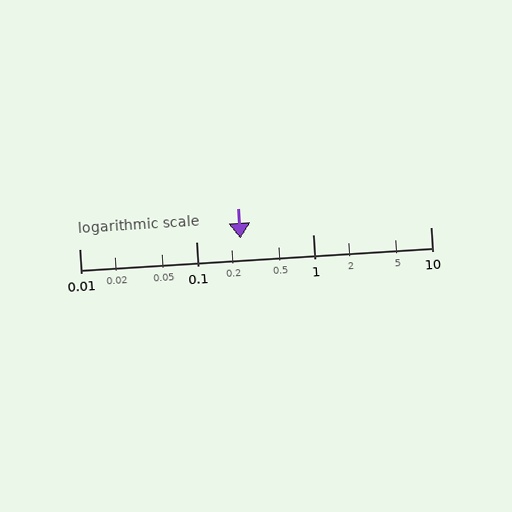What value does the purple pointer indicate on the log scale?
The pointer indicates approximately 0.24.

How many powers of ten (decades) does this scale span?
The scale spans 3 decades, from 0.01 to 10.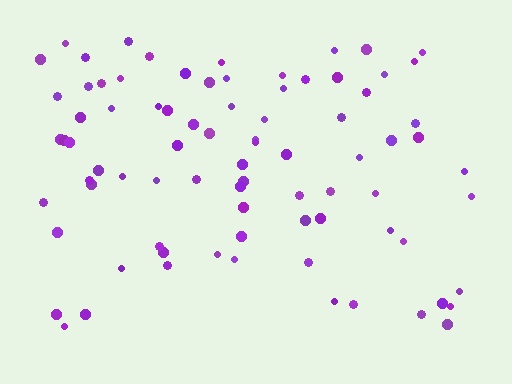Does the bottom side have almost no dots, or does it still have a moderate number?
Still a moderate number, just noticeably fewer than the top.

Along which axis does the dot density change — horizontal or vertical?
Vertical.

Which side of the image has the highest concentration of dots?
The top.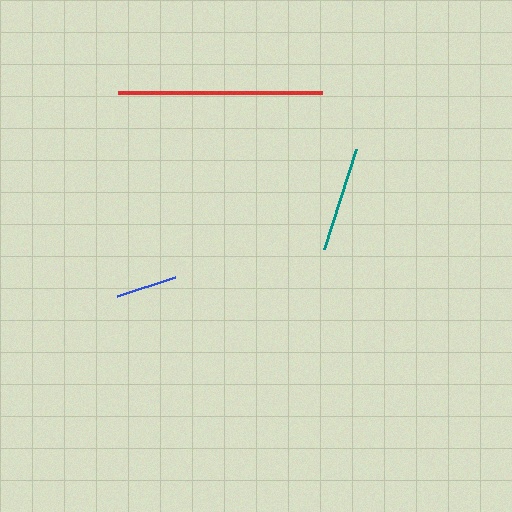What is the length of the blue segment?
The blue segment is approximately 61 pixels long.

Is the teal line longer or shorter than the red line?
The red line is longer than the teal line.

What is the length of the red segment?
The red segment is approximately 204 pixels long.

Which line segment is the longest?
The red line is the longest at approximately 204 pixels.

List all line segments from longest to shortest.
From longest to shortest: red, teal, blue.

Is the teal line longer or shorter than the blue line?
The teal line is longer than the blue line.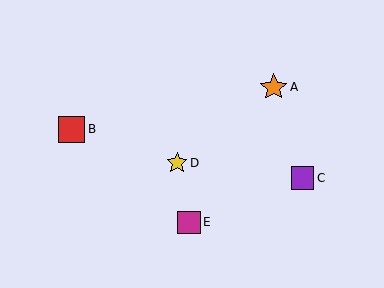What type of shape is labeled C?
Shape C is a purple square.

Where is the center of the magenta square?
The center of the magenta square is at (189, 222).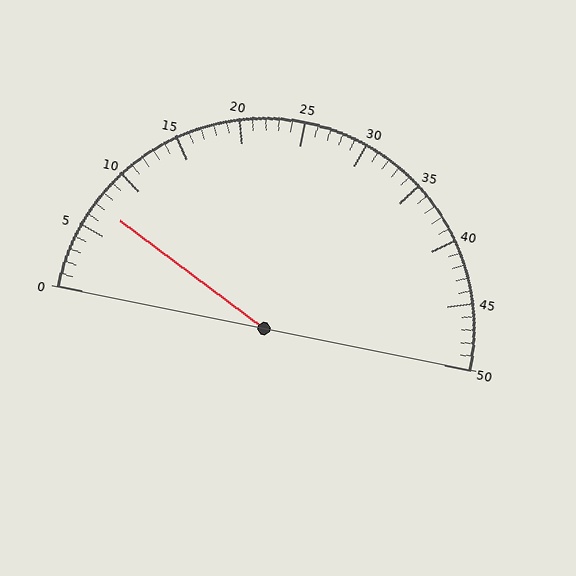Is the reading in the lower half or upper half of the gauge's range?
The reading is in the lower half of the range (0 to 50).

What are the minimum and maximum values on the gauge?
The gauge ranges from 0 to 50.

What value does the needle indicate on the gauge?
The needle indicates approximately 7.